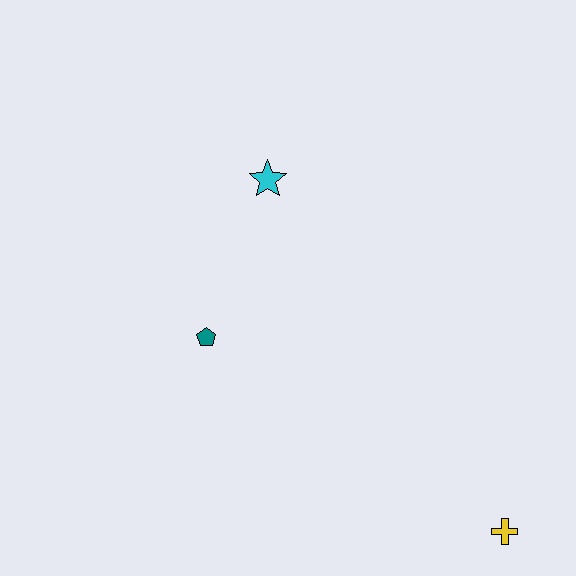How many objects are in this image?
There are 3 objects.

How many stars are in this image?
There is 1 star.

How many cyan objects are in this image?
There is 1 cyan object.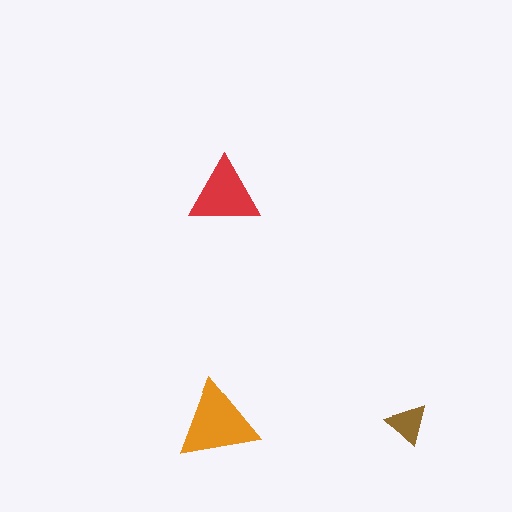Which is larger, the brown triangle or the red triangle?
The red one.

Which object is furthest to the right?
The brown triangle is rightmost.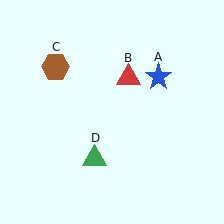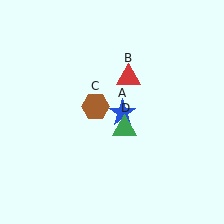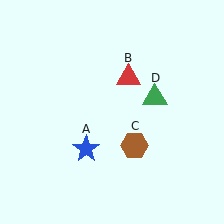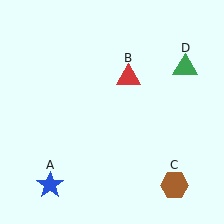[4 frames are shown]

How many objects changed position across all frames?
3 objects changed position: blue star (object A), brown hexagon (object C), green triangle (object D).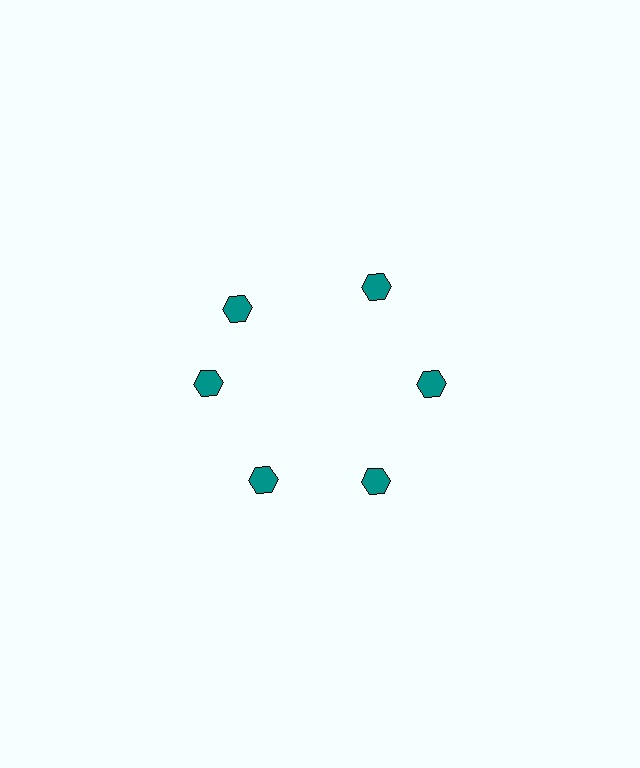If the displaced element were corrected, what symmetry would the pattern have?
It would have 6-fold rotational symmetry — the pattern would map onto itself every 60 degrees.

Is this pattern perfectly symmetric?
No. The 6 teal hexagons are arranged in a ring, but one element near the 11 o'clock position is rotated out of alignment along the ring, breaking the 6-fold rotational symmetry.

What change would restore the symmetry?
The symmetry would be restored by rotating it back into even spacing with its neighbors so that all 6 hexagons sit at equal angles and equal distance from the center.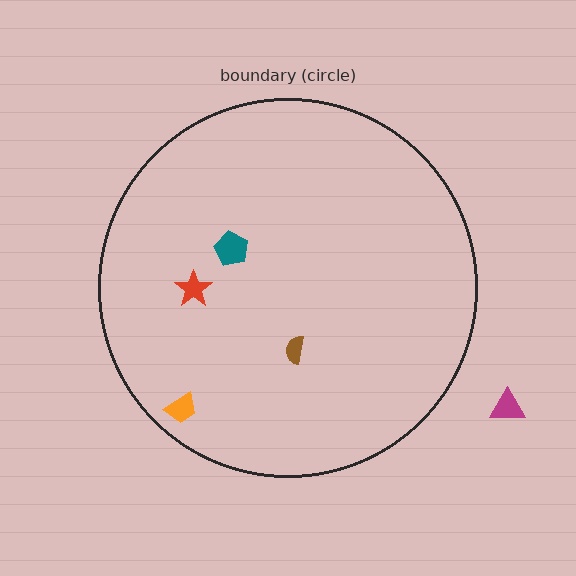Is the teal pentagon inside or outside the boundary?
Inside.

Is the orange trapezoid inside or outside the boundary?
Inside.